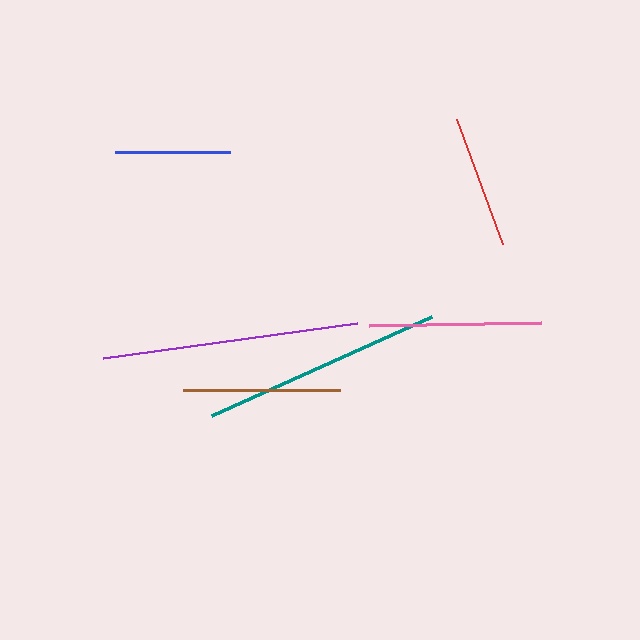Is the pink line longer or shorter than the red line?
The pink line is longer than the red line.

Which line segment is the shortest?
The blue line is the shortest at approximately 115 pixels.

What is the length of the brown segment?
The brown segment is approximately 156 pixels long.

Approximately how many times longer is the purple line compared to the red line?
The purple line is approximately 1.9 times the length of the red line.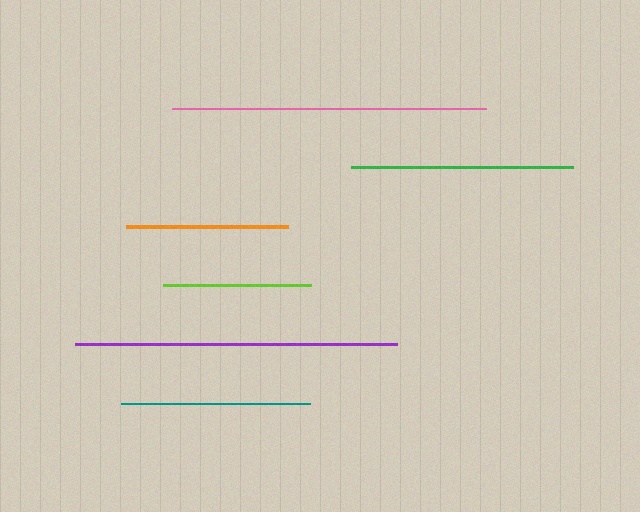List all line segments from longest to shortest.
From longest to shortest: purple, pink, green, teal, orange, lime.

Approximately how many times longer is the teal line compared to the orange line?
The teal line is approximately 1.2 times the length of the orange line.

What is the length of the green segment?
The green segment is approximately 222 pixels long.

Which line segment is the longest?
The purple line is the longest at approximately 322 pixels.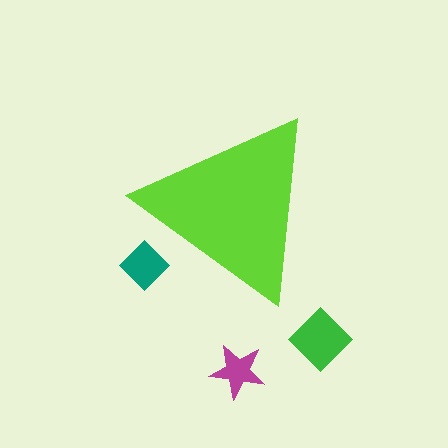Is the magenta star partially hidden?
No, the magenta star is fully visible.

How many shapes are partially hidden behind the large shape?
1 shape is partially hidden.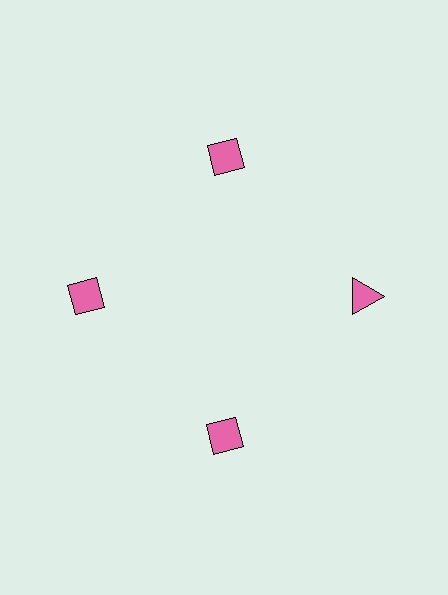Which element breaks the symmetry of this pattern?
The pink triangle at roughly the 3 o'clock position breaks the symmetry. All other shapes are pink diamonds.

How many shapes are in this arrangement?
There are 4 shapes arranged in a ring pattern.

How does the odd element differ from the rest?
It has a different shape: triangle instead of diamond.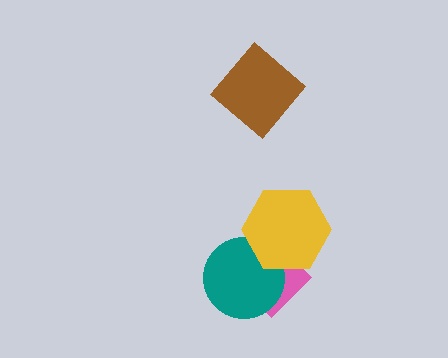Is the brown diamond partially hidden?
No, no other shape covers it.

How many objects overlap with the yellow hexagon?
2 objects overlap with the yellow hexagon.